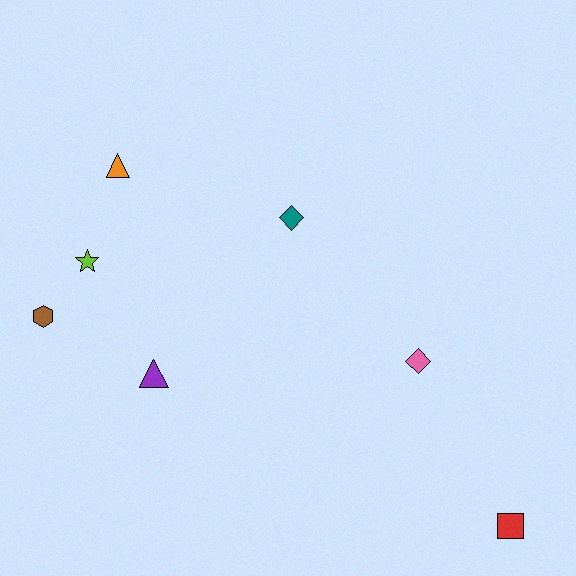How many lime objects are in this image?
There is 1 lime object.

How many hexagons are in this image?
There is 1 hexagon.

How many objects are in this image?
There are 7 objects.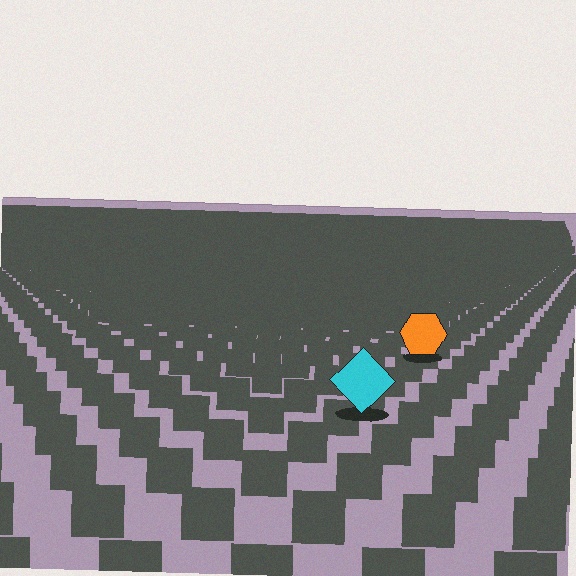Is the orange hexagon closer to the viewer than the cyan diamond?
No. The cyan diamond is closer — you can tell from the texture gradient: the ground texture is coarser near it.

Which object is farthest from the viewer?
The orange hexagon is farthest from the viewer. It appears smaller and the ground texture around it is denser.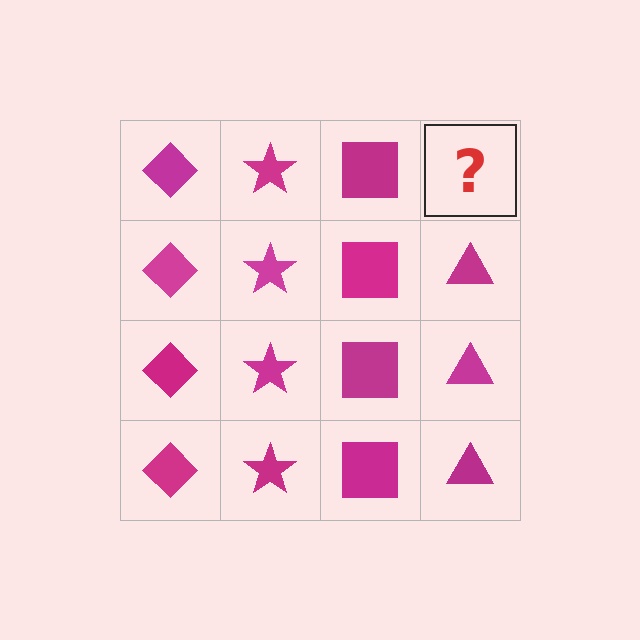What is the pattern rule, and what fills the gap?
The rule is that each column has a consistent shape. The gap should be filled with a magenta triangle.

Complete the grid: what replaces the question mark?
The question mark should be replaced with a magenta triangle.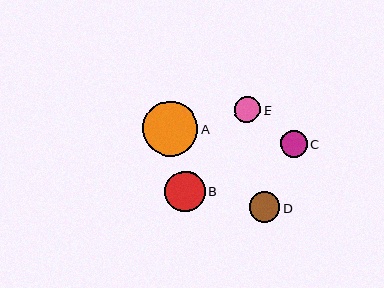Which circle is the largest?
Circle A is the largest with a size of approximately 55 pixels.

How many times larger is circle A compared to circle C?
Circle A is approximately 2.1 times the size of circle C.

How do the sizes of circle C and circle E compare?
Circle C and circle E are approximately the same size.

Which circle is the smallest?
Circle E is the smallest with a size of approximately 26 pixels.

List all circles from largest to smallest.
From largest to smallest: A, B, D, C, E.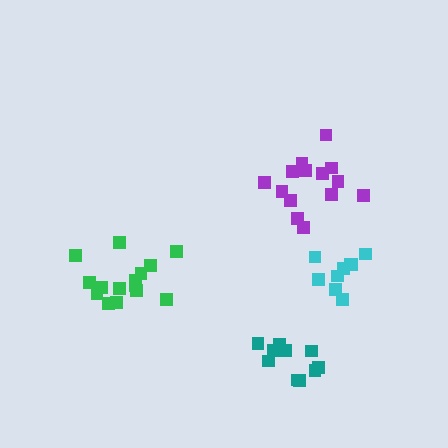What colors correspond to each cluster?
The clusters are colored: purple, teal, green, cyan.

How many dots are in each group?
Group 1: 14 dots, Group 2: 10 dots, Group 3: 15 dots, Group 4: 9 dots (48 total).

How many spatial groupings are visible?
There are 4 spatial groupings.